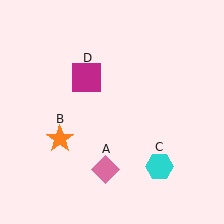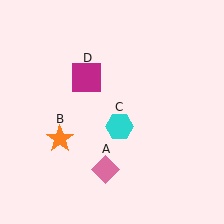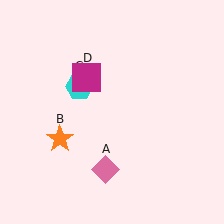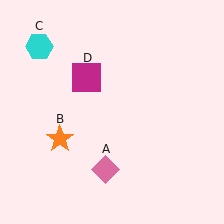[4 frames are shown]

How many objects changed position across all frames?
1 object changed position: cyan hexagon (object C).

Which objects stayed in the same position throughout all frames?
Pink diamond (object A) and orange star (object B) and magenta square (object D) remained stationary.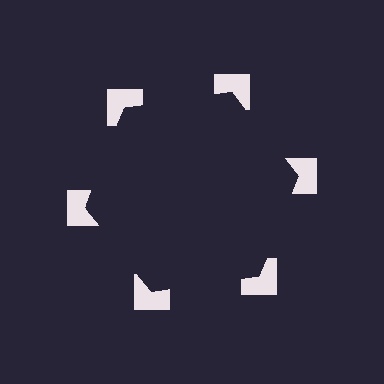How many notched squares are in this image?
There are 6 — one at each vertex of the illusory hexagon.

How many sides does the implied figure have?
6 sides.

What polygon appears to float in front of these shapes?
An illusory hexagon — its edges are inferred from the aligned wedge cuts in the notched squares, not physically drawn.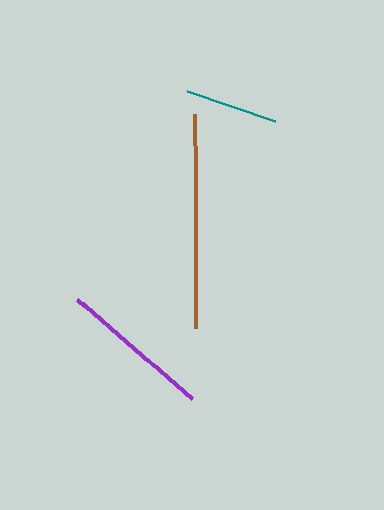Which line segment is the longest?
The brown line is the longest at approximately 214 pixels.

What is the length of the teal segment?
The teal segment is approximately 92 pixels long.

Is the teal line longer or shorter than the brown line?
The brown line is longer than the teal line.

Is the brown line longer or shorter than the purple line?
The brown line is longer than the purple line.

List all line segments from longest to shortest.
From longest to shortest: brown, purple, teal.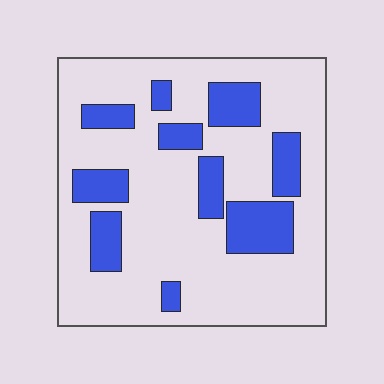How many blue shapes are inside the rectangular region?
10.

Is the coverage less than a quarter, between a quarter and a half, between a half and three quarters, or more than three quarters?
Less than a quarter.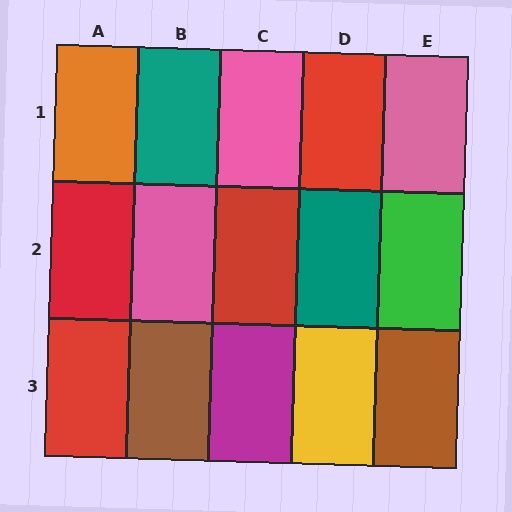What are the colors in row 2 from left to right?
Red, pink, red, teal, green.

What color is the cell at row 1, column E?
Pink.